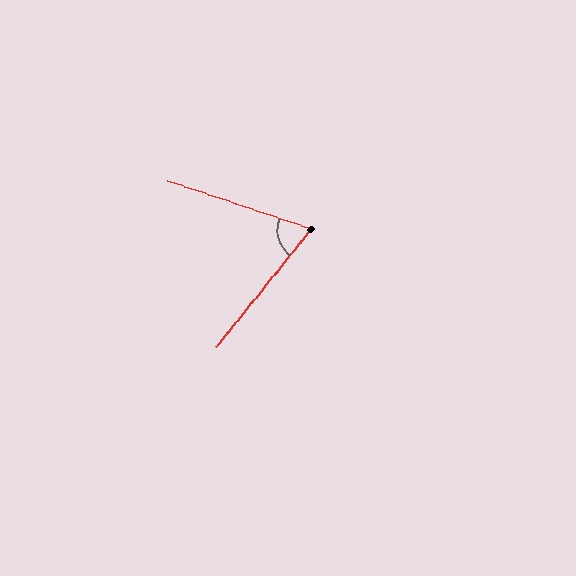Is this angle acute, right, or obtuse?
It is acute.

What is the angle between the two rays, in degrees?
Approximately 70 degrees.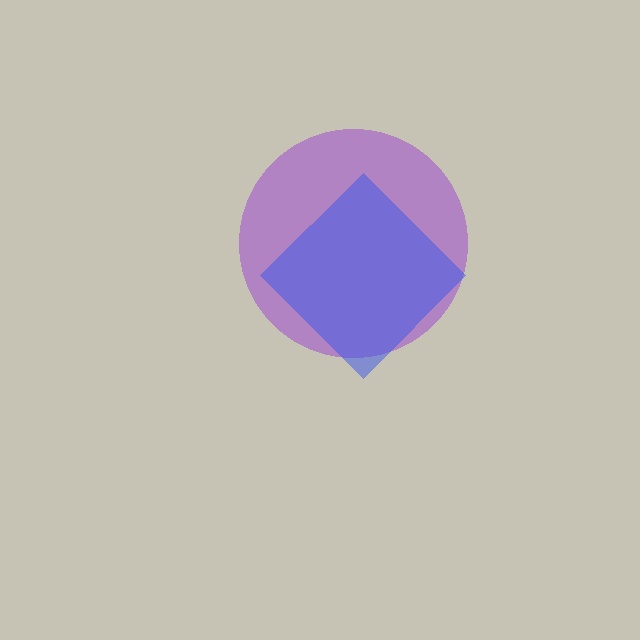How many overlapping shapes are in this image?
There are 2 overlapping shapes in the image.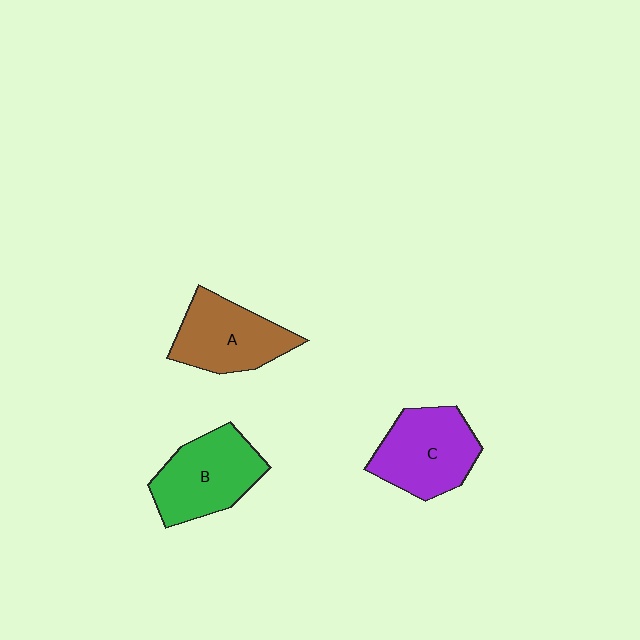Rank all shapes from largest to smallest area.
From largest to smallest: B (green), C (purple), A (brown).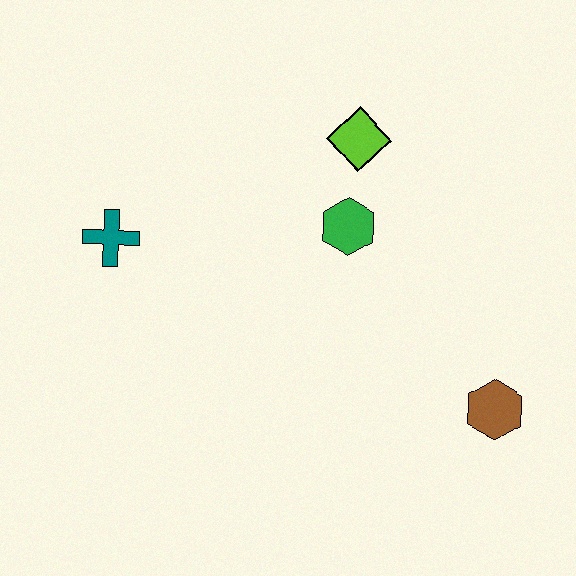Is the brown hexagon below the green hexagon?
Yes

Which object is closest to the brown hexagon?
The green hexagon is closest to the brown hexagon.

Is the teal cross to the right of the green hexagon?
No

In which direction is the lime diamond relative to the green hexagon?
The lime diamond is above the green hexagon.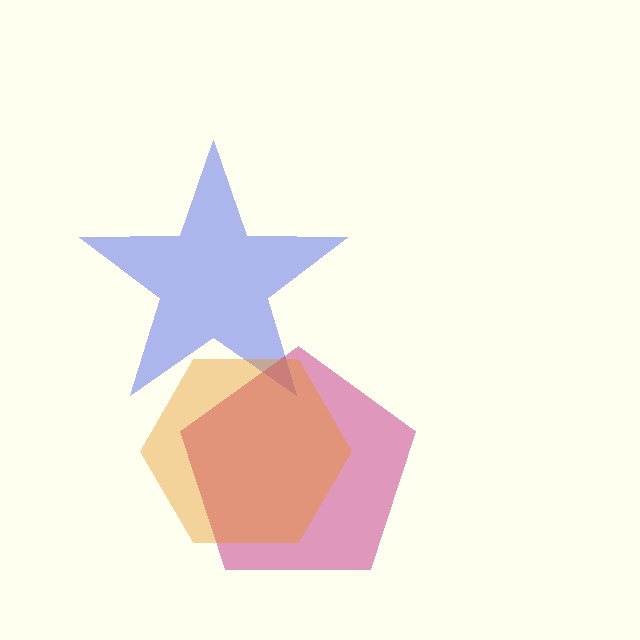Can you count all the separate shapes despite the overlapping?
Yes, there are 3 separate shapes.